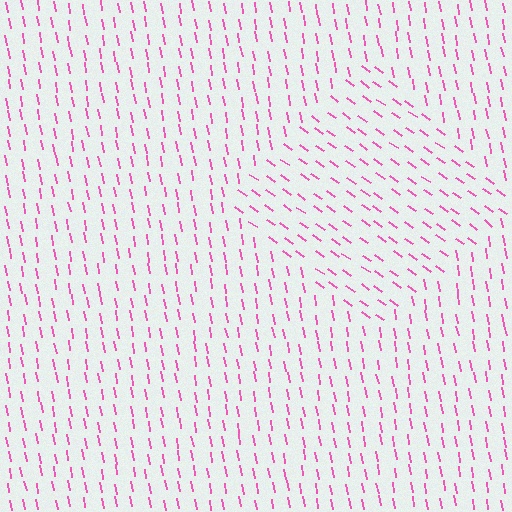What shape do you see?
I see a diamond.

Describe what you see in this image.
The image is filled with small pink line segments. A diamond region in the image has lines oriented differently from the surrounding lines, creating a visible texture boundary.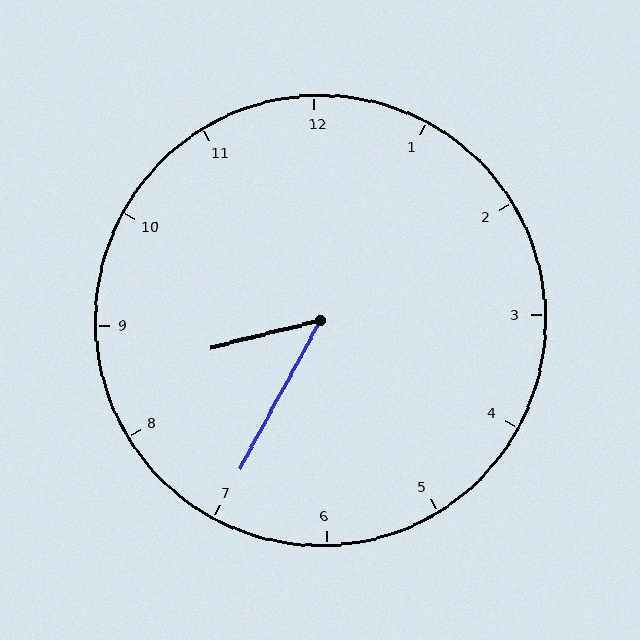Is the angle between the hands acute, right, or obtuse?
It is acute.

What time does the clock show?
8:35.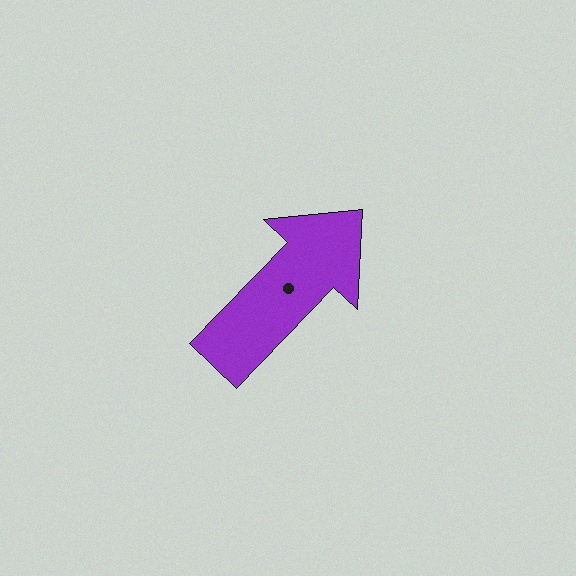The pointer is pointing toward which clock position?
Roughly 1 o'clock.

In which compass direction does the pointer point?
Northeast.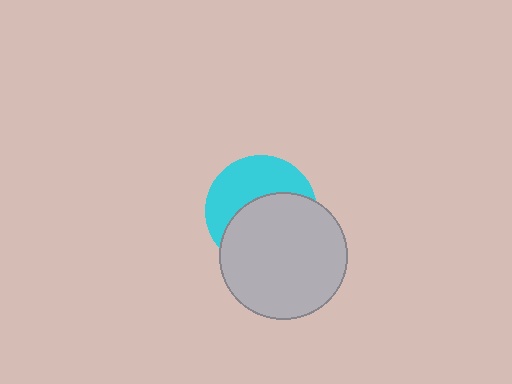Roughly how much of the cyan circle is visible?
A small part of it is visible (roughly 45%).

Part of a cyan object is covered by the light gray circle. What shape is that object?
It is a circle.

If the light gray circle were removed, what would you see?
You would see the complete cyan circle.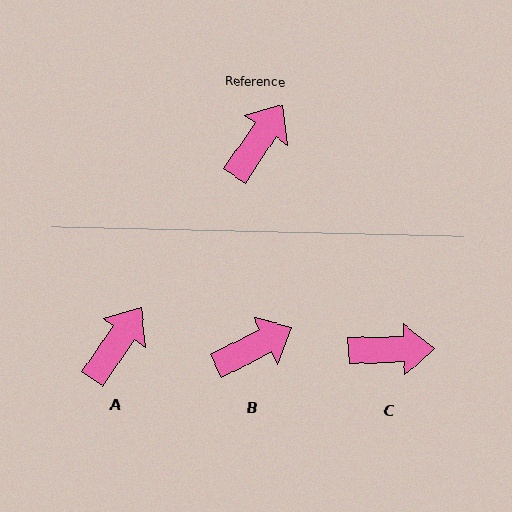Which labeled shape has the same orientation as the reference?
A.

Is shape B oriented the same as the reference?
No, it is off by about 29 degrees.